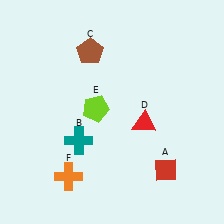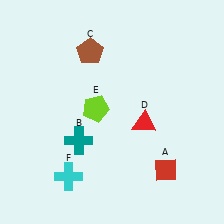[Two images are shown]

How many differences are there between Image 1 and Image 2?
There is 1 difference between the two images.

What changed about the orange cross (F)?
In Image 1, F is orange. In Image 2, it changed to cyan.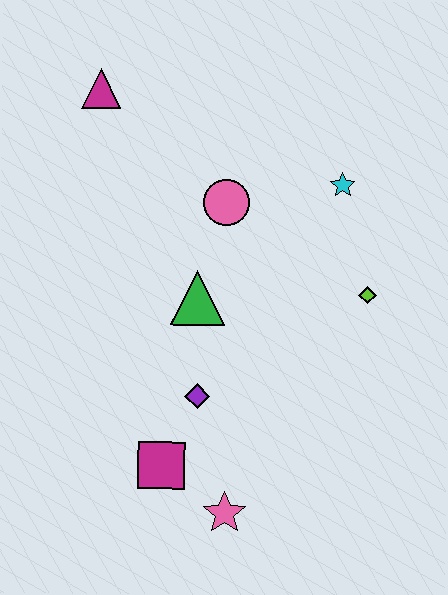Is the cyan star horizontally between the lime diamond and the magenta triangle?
Yes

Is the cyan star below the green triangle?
No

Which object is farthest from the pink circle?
The pink star is farthest from the pink circle.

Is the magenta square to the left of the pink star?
Yes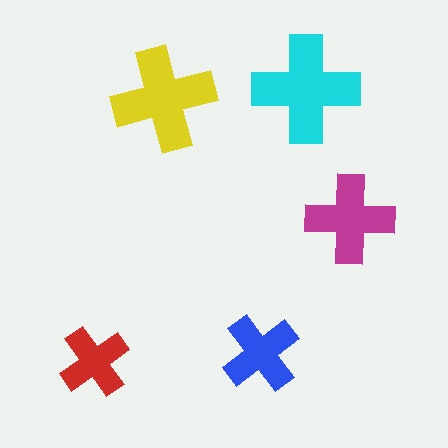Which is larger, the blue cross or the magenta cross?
The magenta one.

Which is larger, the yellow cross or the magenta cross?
The yellow one.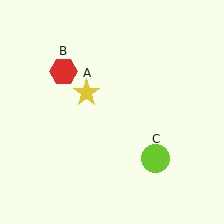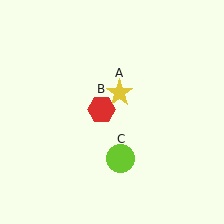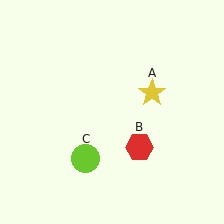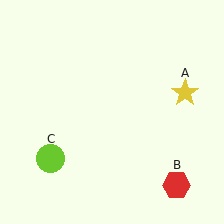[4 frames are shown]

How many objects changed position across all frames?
3 objects changed position: yellow star (object A), red hexagon (object B), lime circle (object C).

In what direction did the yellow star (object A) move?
The yellow star (object A) moved right.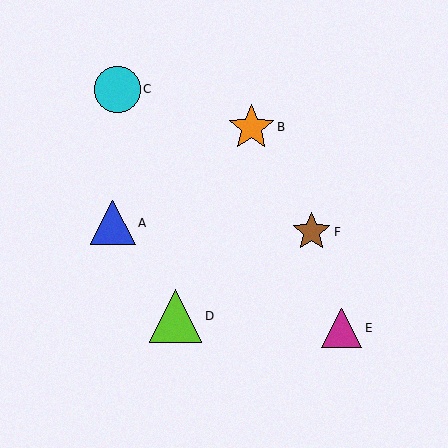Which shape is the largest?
The lime triangle (labeled D) is the largest.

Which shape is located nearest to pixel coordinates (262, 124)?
The orange star (labeled B) at (251, 127) is nearest to that location.